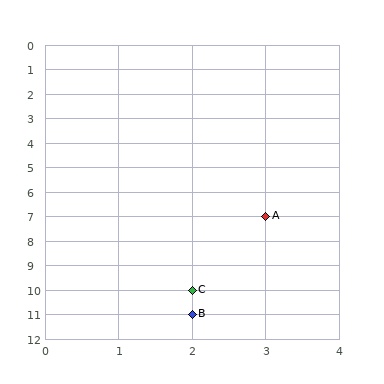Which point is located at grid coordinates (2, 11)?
Point B is at (2, 11).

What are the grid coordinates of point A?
Point A is at grid coordinates (3, 7).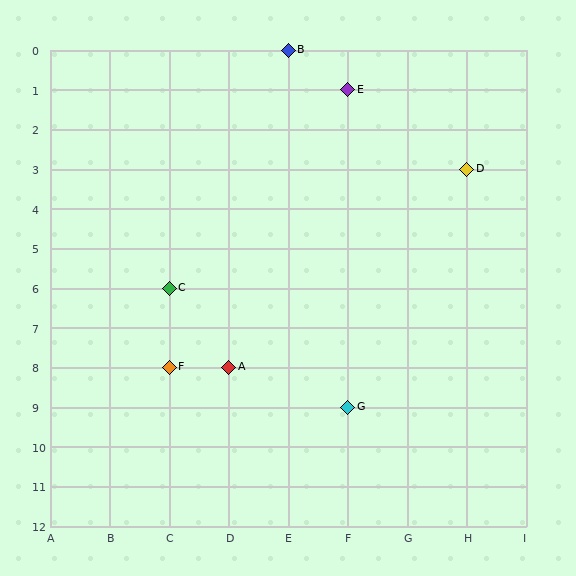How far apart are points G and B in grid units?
Points G and B are 1 column and 9 rows apart (about 9.1 grid units diagonally).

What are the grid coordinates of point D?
Point D is at grid coordinates (H, 3).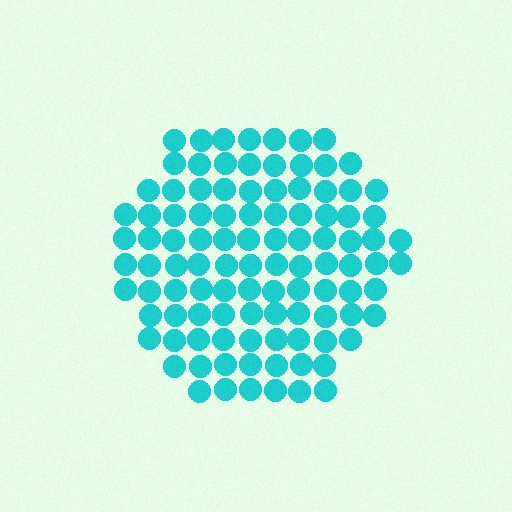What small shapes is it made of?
It is made of small circles.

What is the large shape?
The large shape is a hexagon.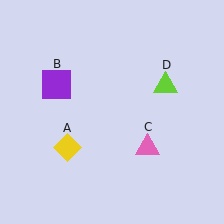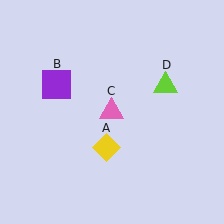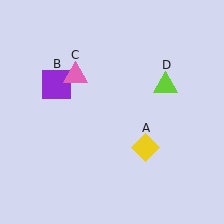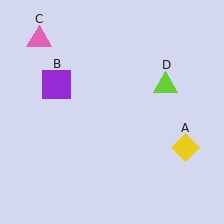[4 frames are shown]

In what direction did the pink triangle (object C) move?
The pink triangle (object C) moved up and to the left.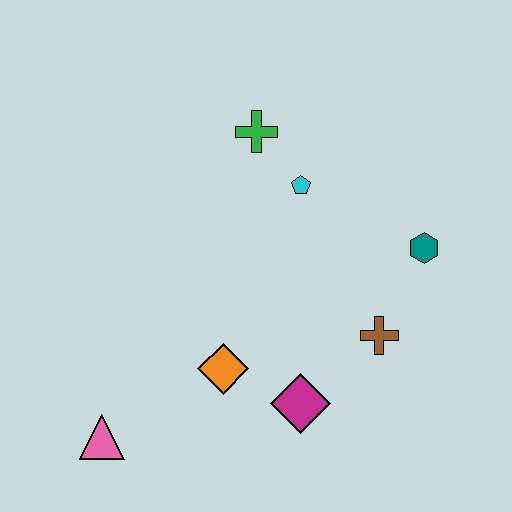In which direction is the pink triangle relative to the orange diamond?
The pink triangle is to the left of the orange diamond.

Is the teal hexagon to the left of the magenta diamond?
No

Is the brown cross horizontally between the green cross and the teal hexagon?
Yes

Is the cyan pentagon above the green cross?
No